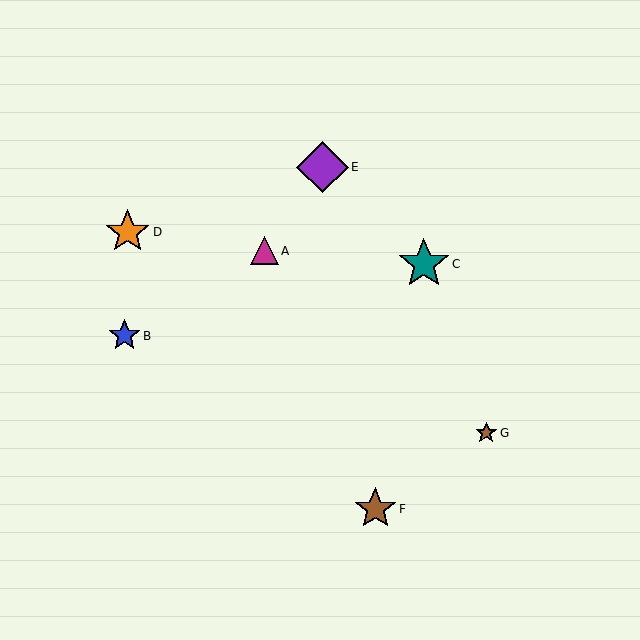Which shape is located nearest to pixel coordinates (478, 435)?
The brown star (labeled G) at (486, 433) is nearest to that location.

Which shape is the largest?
The purple diamond (labeled E) is the largest.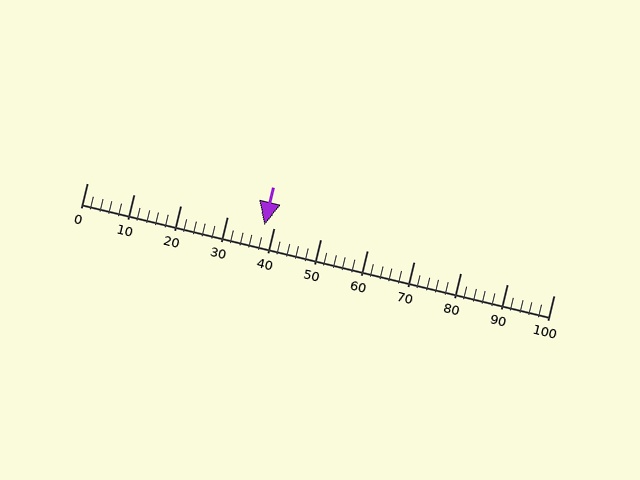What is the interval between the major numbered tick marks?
The major tick marks are spaced 10 units apart.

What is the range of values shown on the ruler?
The ruler shows values from 0 to 100.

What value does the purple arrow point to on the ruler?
The purple arrow points to approximately 38.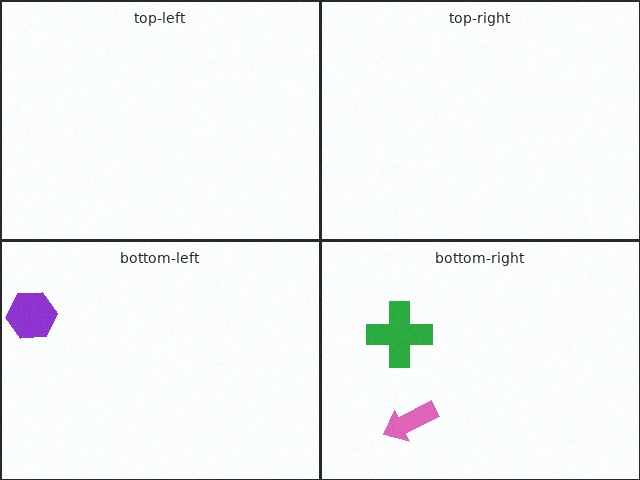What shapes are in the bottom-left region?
The purple hexagon.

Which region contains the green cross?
The bottom-right region.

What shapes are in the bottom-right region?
The green cross, the pink arrow.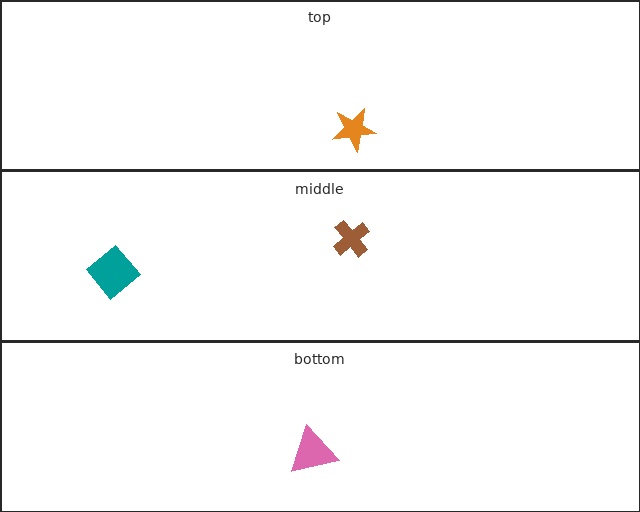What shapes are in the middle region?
The brown cross, the teal diamond.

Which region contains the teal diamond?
The middle region.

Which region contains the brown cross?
The middle region.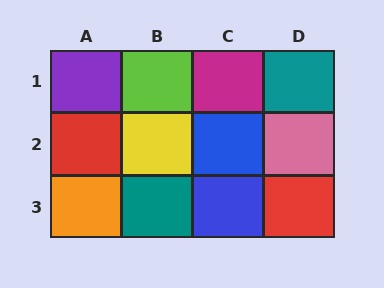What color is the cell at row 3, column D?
Red.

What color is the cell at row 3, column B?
Teal.